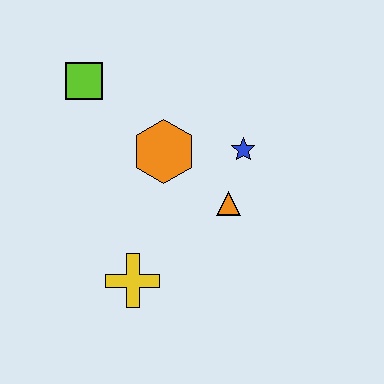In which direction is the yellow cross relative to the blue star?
The yellow cross is below the blue star.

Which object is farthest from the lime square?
The yellow cross is farthest from the lime square.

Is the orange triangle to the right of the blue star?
No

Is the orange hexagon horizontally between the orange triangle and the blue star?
No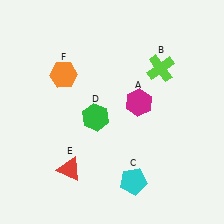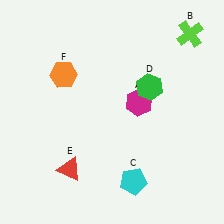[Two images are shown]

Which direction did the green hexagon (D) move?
The green hexagon (D) moved right.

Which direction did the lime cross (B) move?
The lime cross (B) moved up.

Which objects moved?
The objects that moved are: the lime cross (B), the green hexagon (D).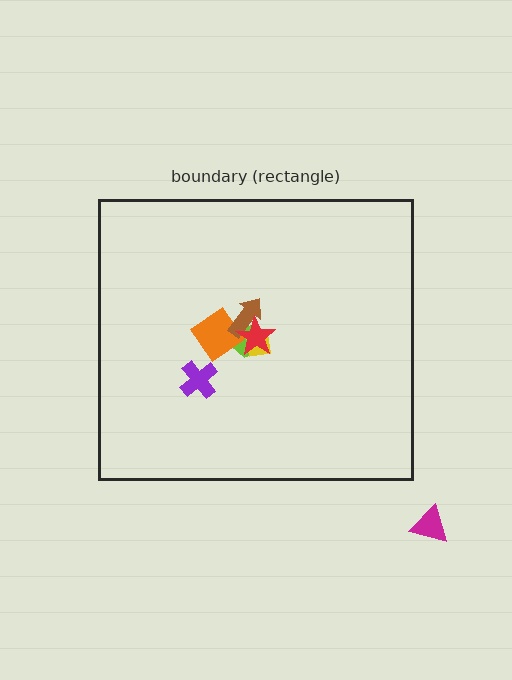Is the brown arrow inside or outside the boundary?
Inside.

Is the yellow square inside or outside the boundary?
Inside.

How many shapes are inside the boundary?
6 inside, 1 outside.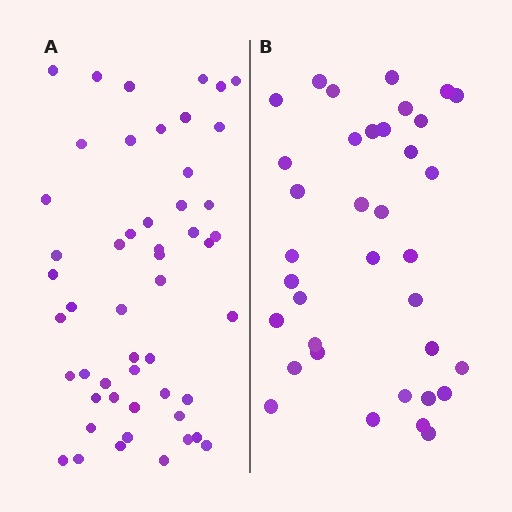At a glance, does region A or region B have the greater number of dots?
Region A (the left region) has more dots.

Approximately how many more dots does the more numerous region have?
Region A has approximately 15 more dots than region B.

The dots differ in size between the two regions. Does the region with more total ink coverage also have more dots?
No. Region B has more total ink coverage because its dots are larger, but region A actually contains more individual dots. Total area can be misleading — the number of items is what matters here.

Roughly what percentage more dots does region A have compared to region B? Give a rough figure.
About 40% more.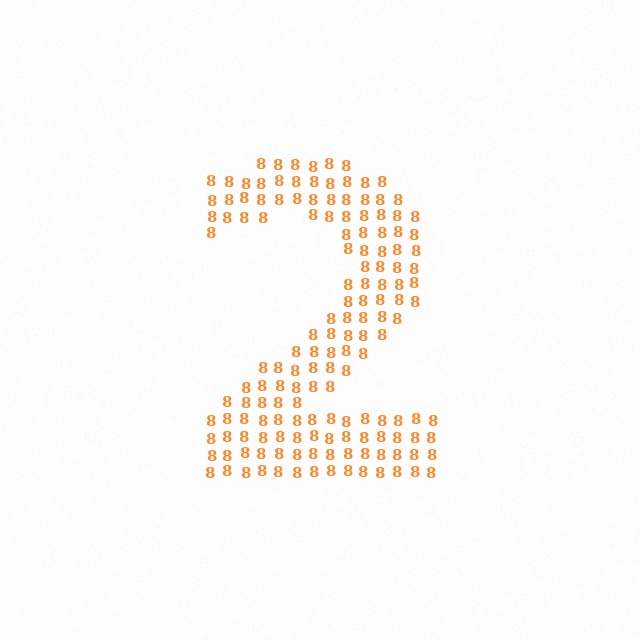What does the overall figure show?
The overall figure shows the digit 2.